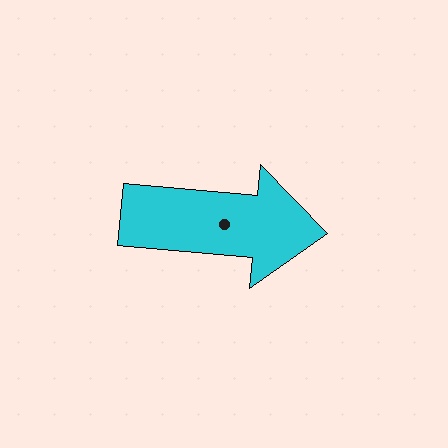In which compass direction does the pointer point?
East.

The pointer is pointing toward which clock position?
Roughly 3 o'clock.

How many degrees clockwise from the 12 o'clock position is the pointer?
Approximately 95 degrees.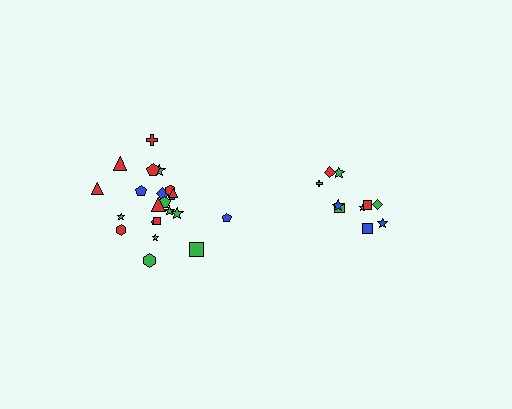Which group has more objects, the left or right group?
The left group.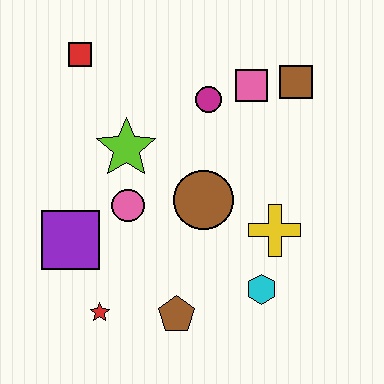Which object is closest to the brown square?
The pink square is closest to the brown square.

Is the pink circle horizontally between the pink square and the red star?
Yes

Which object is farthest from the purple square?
The brown square is farthest from the purple square.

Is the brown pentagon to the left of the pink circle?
No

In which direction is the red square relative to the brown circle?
The red square is above the brown circle.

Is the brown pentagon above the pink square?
No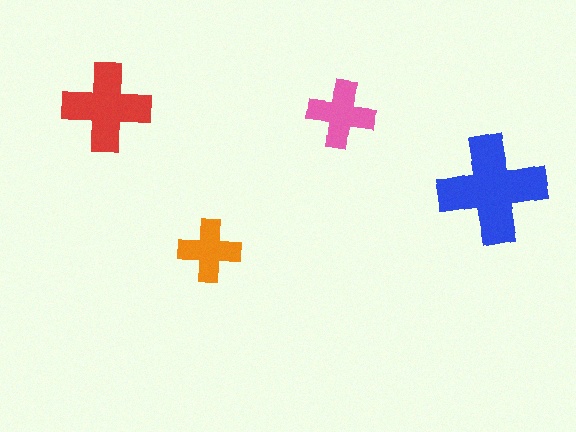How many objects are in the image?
There are 4 objects in the image.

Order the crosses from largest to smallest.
the blue one, the red one, the pink one, the orange one.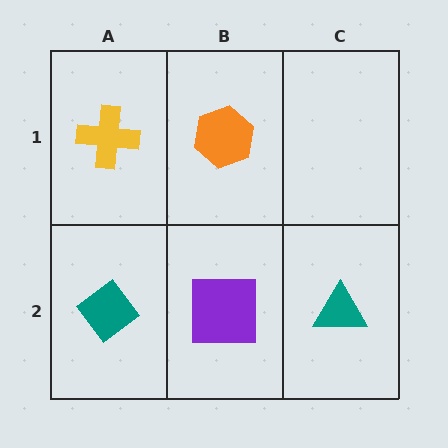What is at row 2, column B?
A purple square.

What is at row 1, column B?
An orange hexagon.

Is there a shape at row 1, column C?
No, that cell is empty.